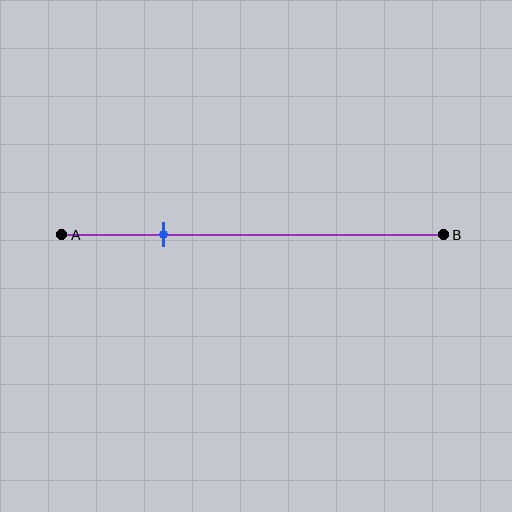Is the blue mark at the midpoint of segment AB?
No, the mark is at about 25% from A, not at the 50% midpoint.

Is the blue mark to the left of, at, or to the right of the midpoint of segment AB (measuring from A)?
The blue mark is to the left of the midpoint of segment AB.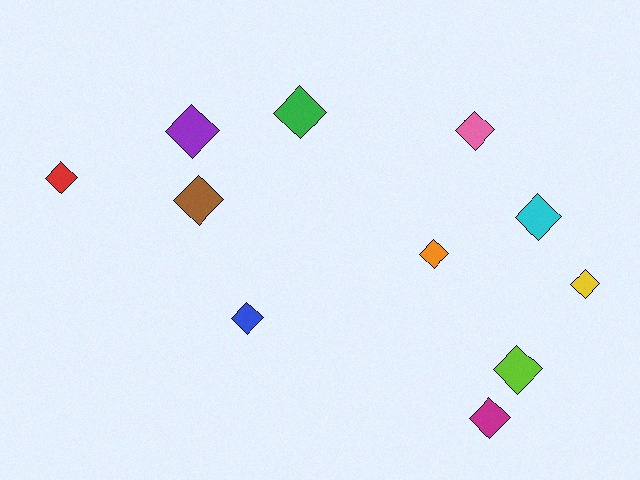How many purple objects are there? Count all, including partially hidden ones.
There is 1 purple object.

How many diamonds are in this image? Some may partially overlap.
There are 11 diamonds.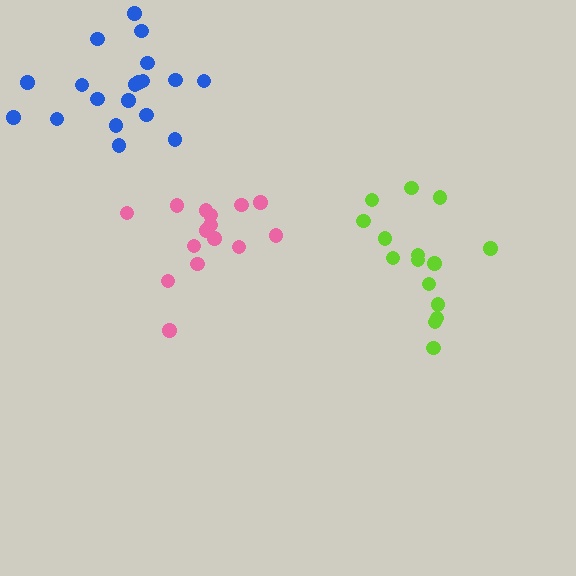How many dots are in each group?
Group 1: 15 dots, Group 2: 15 dots, Group 3: 20 dots (50 total).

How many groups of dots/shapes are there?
There are 3 groups.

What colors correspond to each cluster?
The clusters are colored: pink, lime, blue.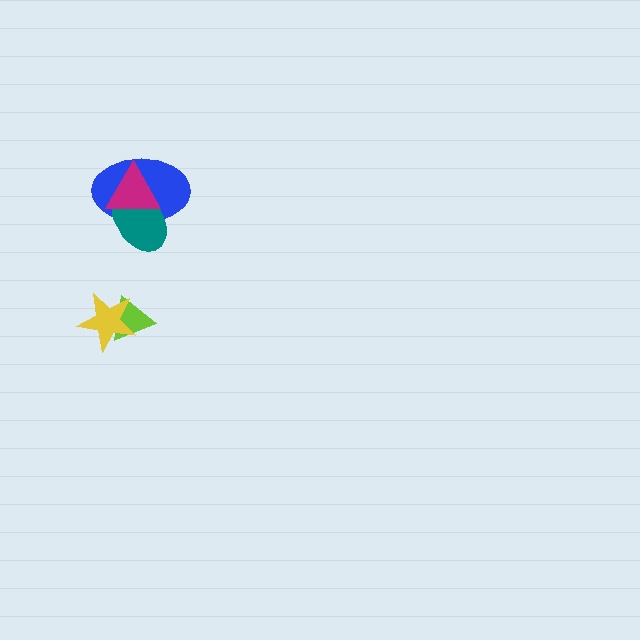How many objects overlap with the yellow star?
1 object overlaps with the yellow star.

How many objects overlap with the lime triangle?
1 object overlaps with the lime triangle.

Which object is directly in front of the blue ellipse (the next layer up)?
The teal ellipse is directly in front of the blue ellipse.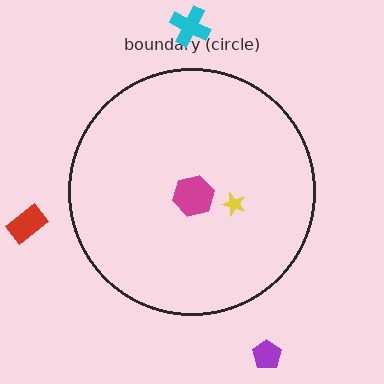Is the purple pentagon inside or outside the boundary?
Outside.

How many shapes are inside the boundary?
2 inside, 3 outside.